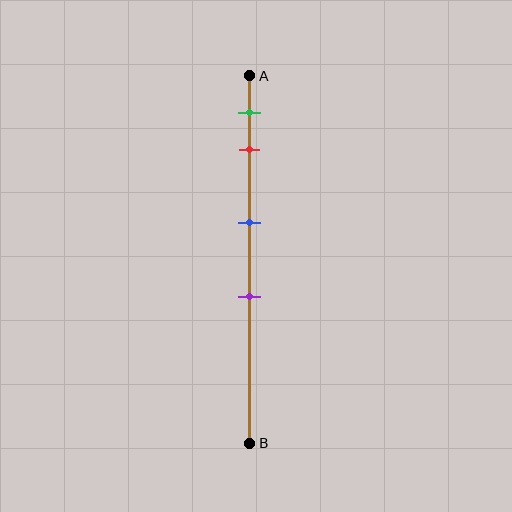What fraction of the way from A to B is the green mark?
The green mark is approximately 10% (0.1) of the way from A to B.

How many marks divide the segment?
There are 4 marks dividing the segment.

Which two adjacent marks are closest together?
The green and red marks are the closest adjacent pair.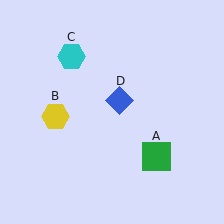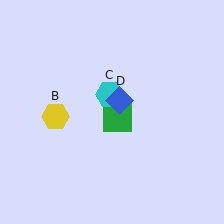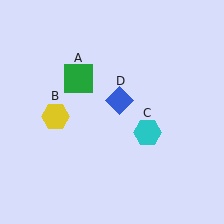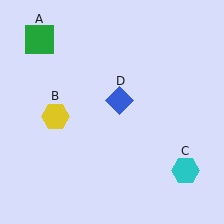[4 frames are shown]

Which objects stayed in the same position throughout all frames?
Yellow hexagon (object B) and blue diamond (object D) remained stationary.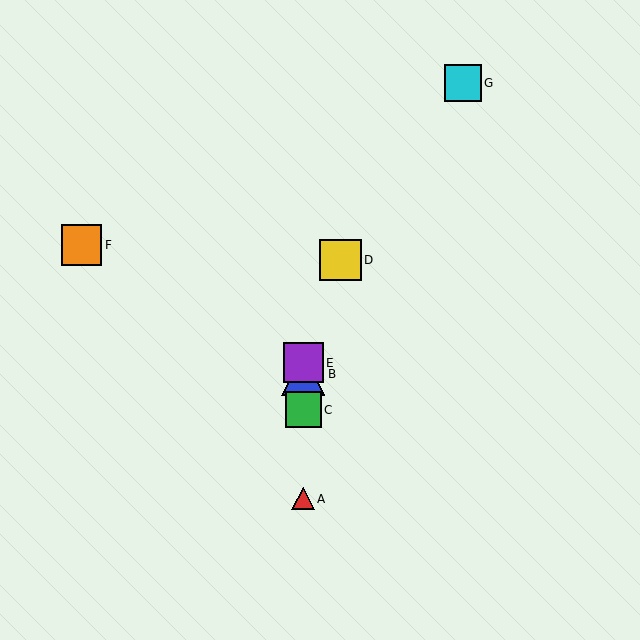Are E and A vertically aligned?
Yes, both are at x≈303.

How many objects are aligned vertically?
4 objects (A, B, C, E) are aligned vertically.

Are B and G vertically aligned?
No, B is at x≈303 and G is at x≈463.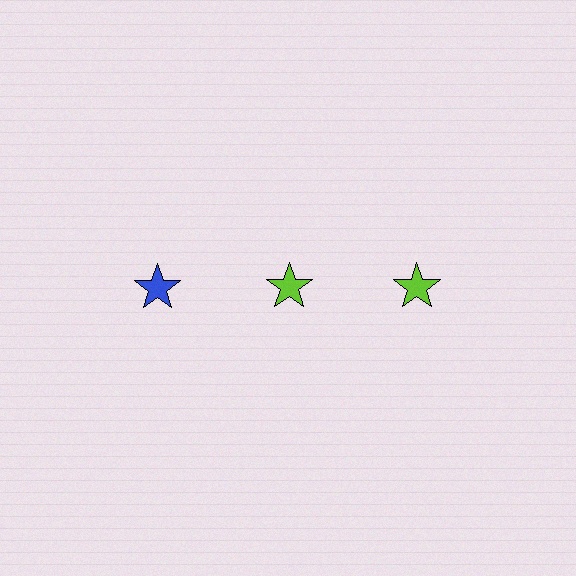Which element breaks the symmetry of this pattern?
The blue star in the top row, leftmost column breaks the symmetry. All other shapes are lime stars.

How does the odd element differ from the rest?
It has a different color: blue instead of lime.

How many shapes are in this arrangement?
There are 3 shapes arranged in a grid pattern.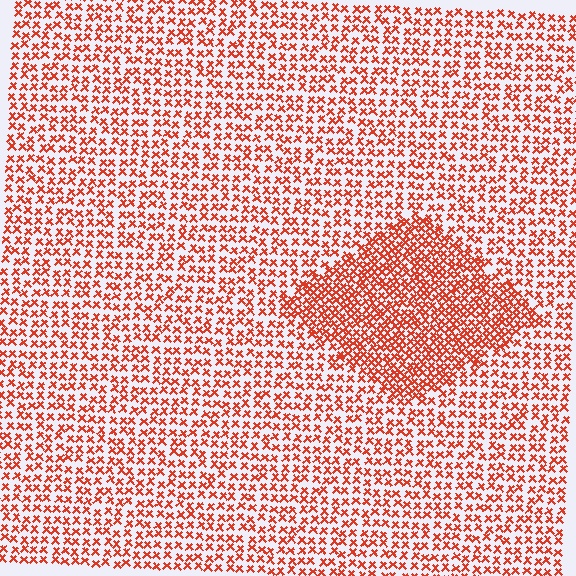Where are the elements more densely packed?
The elements are more densely packed inside the diamond boundary.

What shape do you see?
I see a diamond.